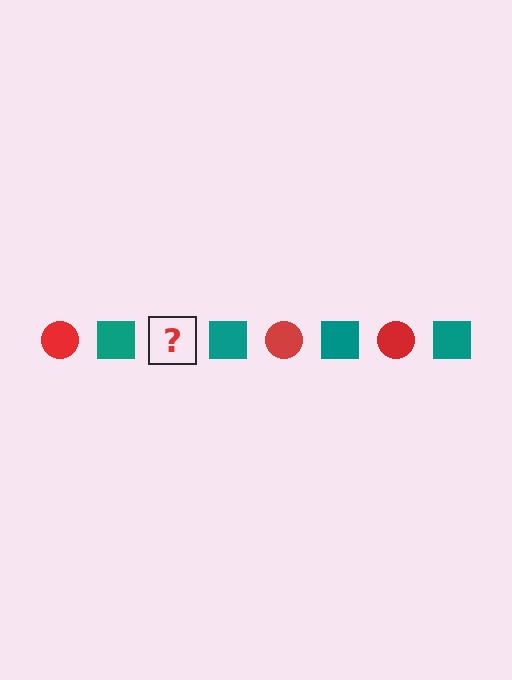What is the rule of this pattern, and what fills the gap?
The rule is that the pattern alternates between red circle and teal square. The gap should be filled with a red circle.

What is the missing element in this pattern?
The missing element is a red circle.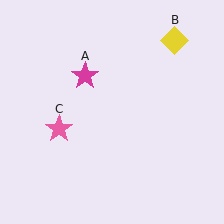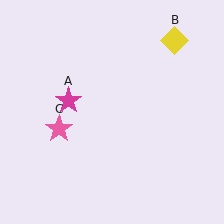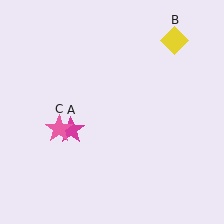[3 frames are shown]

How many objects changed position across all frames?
1 object changed position: magenta star (object A).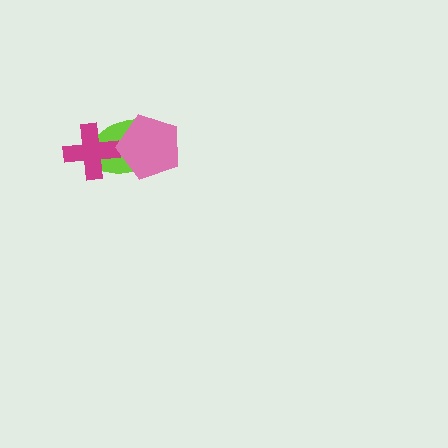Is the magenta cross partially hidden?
No, no other shape covers it.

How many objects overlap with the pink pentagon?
1 object overlaps with the pink pentagon.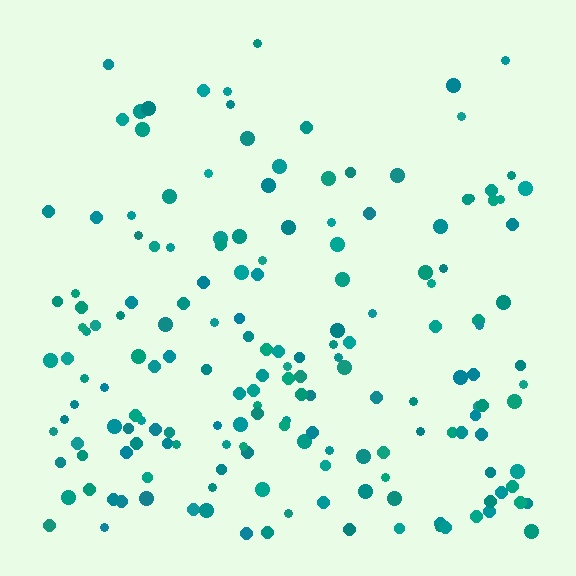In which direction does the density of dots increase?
From top to bottom, with the bottom side densest.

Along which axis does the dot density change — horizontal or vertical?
Vertical.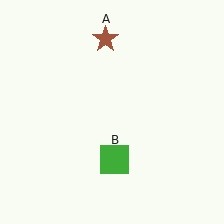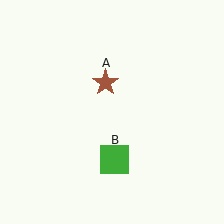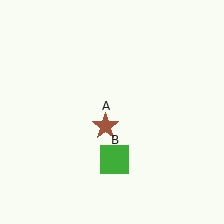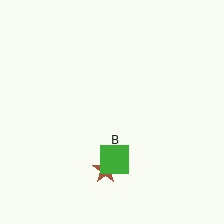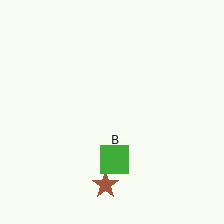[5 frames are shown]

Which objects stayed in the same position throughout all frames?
Green square (object B) remained stationary.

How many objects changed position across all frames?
1 object changed position: brown star (object A).